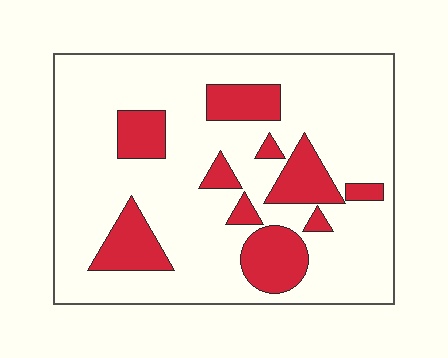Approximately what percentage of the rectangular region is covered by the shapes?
Approximately 20%.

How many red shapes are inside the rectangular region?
10.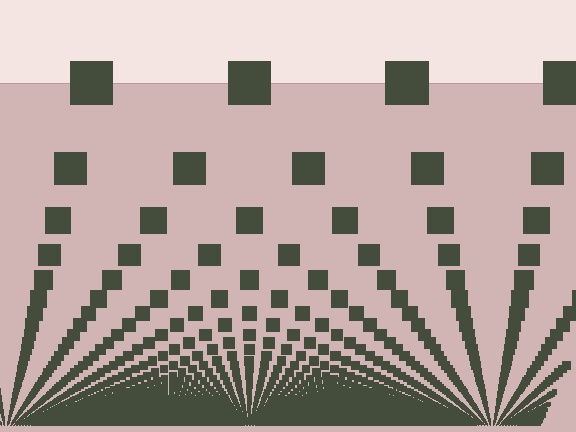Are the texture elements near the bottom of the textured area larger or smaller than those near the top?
Smaller. The gradient is inverted — elements near the bottom are smaller and denser.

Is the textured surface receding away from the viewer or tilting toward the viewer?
The surface appears to tilt toward the viewer. Texture elements get larger and sparser toward the top.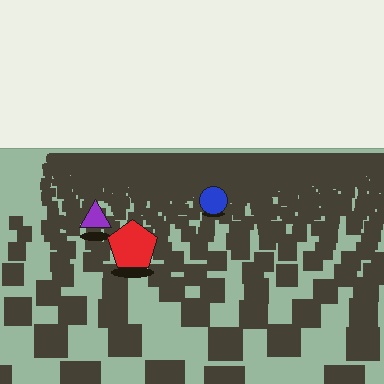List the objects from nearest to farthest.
From nearest to farthest: the red pentagon, the purple triangle, the blue circle.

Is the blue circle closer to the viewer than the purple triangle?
No. The purple triangle is closer — you can tell from the texture gradient: the ground texture is coarser near it.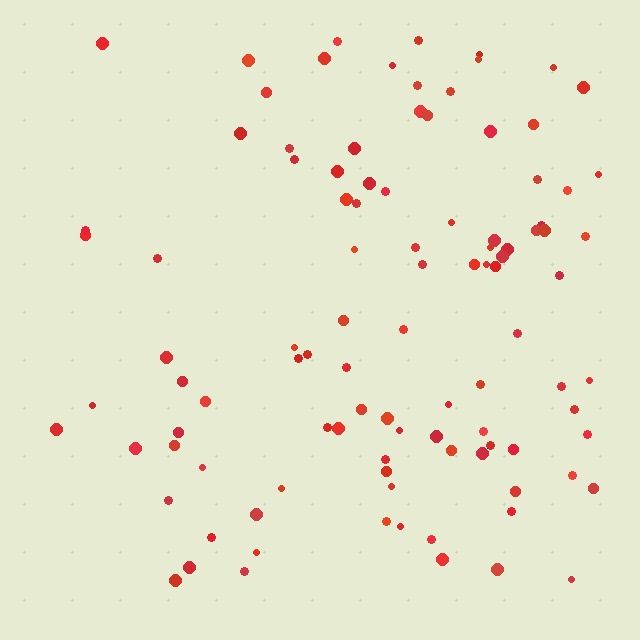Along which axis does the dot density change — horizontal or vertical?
Horizontal.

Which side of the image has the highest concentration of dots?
The right.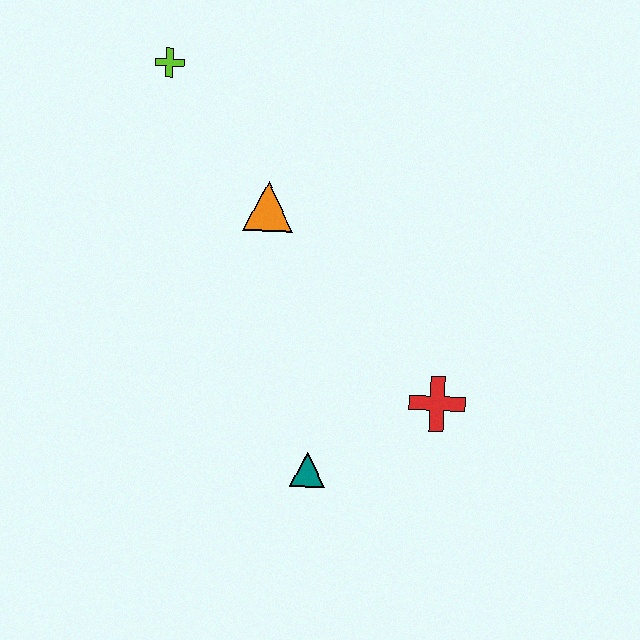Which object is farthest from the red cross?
The lime cross is farthest from the red cross.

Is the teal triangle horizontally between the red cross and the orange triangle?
Yes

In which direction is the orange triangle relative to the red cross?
The orange triangle is above the red cross.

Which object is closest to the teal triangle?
The red cross is closest to the teal triangle.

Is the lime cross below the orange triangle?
No